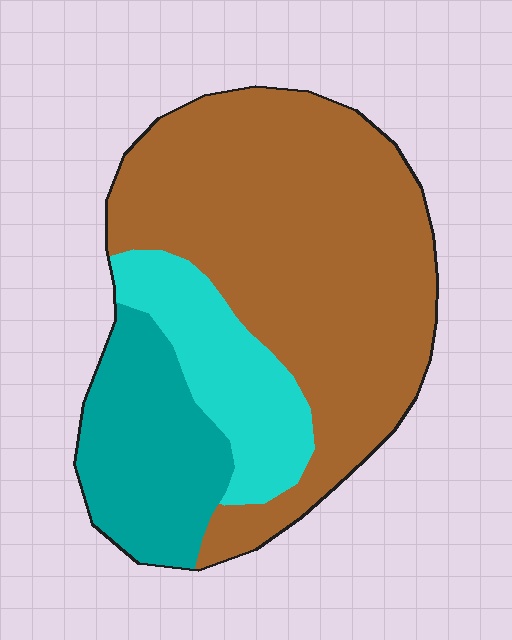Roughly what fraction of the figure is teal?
Teal takes up between a sixth and a third of the figure.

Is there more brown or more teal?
Brown.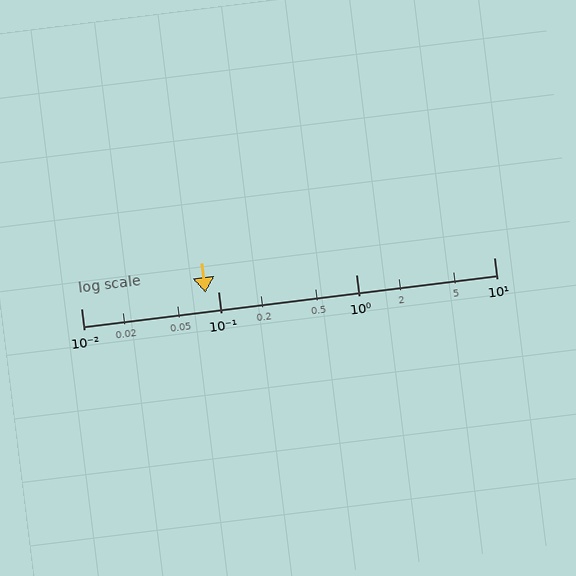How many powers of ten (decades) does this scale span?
The scale spans 3 decades, from 0.01 to 10.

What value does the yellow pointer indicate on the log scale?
The pointer indicates approximately 0.081.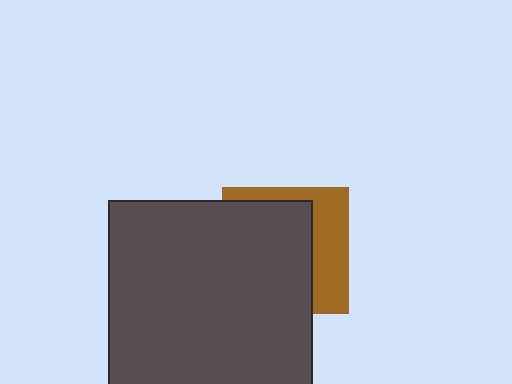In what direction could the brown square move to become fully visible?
The brown square could move right. That would shift it out from behind the dark gray rectangle entirely.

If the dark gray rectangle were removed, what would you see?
You would see the complete brown square.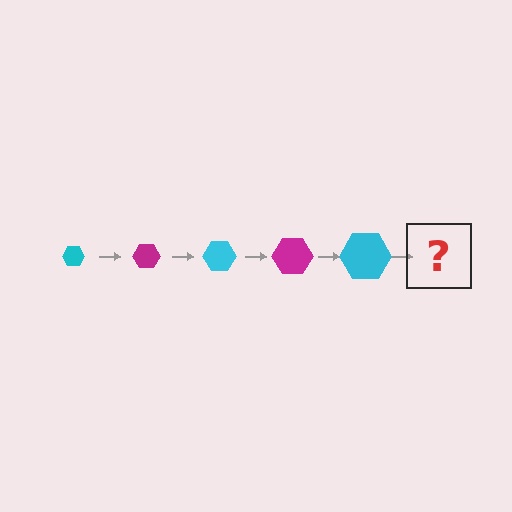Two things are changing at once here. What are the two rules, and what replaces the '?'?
The two rules are that the hexagon grows larger each step and the color cycles through cyan and magenta. The '?' should be a magenta hexagon, larger than the previous one.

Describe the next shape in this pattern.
It should be a magenta hexagon, larger than the previous one.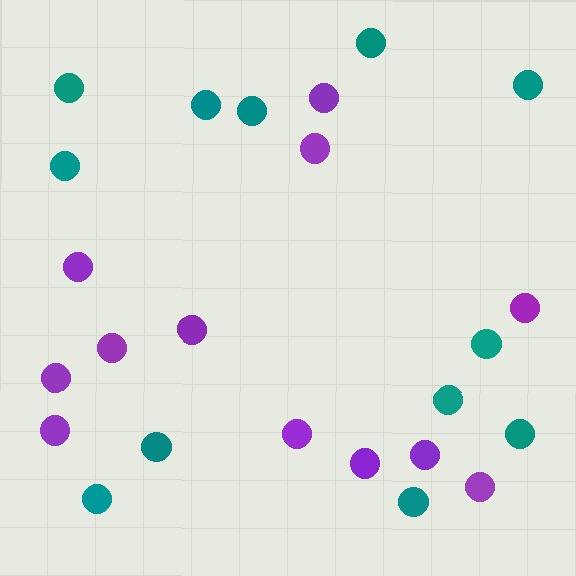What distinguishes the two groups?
There are 2 groups: one group of purple circles (12) and one group of teal circles (12).